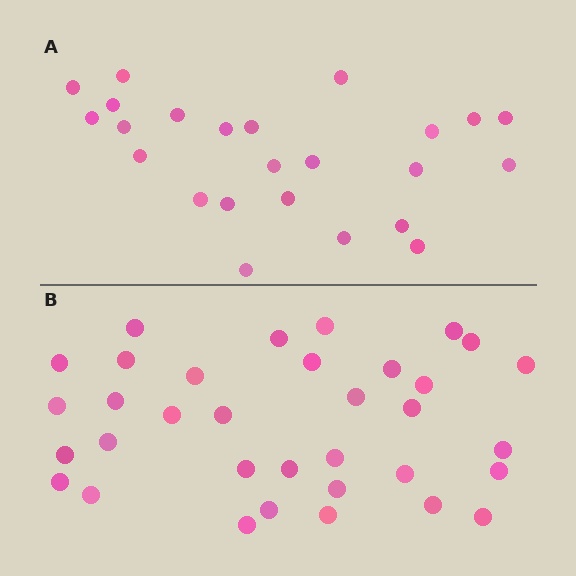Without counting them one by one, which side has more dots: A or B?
Region B (the bottom region) has more dots.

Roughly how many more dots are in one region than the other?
Region B has roughly 10 or so more dots than region A.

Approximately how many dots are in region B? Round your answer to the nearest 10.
About 30 dots. (The exact count is 34, which rounds to 30.)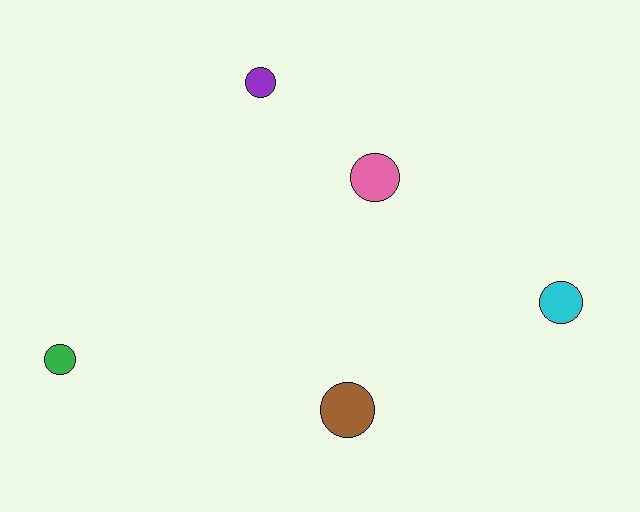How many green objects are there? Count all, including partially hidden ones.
There is 1 green object.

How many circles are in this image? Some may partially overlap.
There are 5 circles.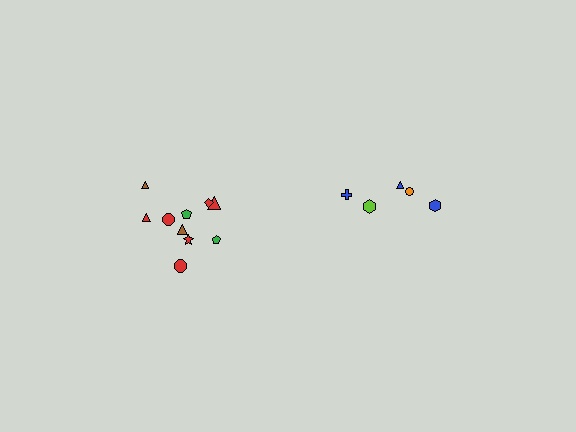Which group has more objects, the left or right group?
The left group.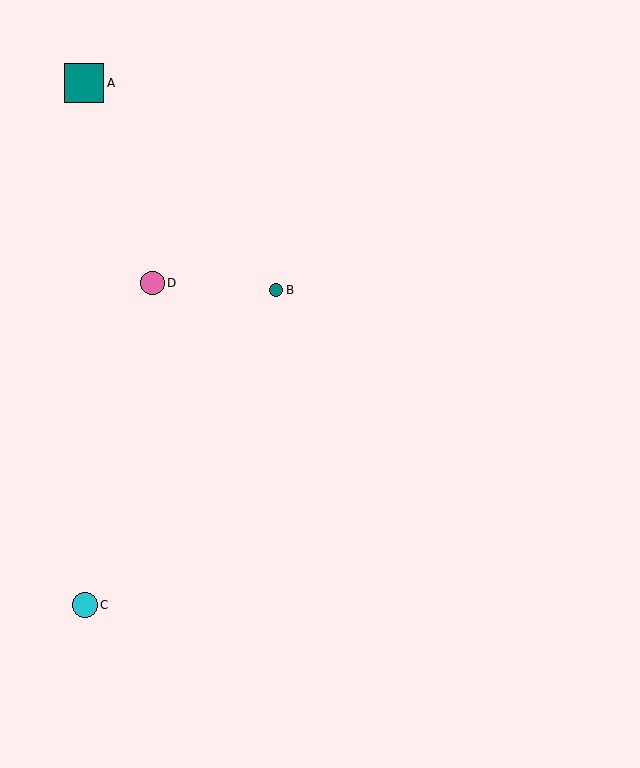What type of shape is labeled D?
Shape D is a pink circle.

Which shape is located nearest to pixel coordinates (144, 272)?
The pink circle (labeled D) at (153, 283) is nearest to that location.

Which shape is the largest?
The teal square (labeled A) is the largest.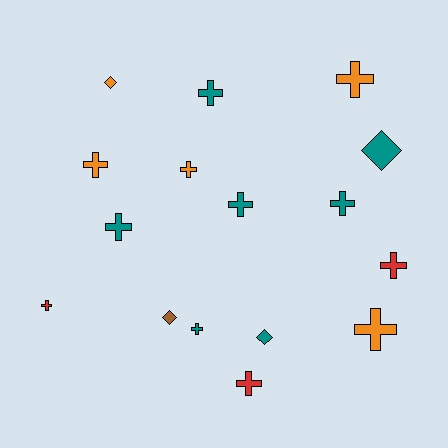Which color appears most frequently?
Teal, with 7 objects.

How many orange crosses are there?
There are 4 orange crosses.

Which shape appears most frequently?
Cross, with 12 objects.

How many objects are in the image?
There are 16 objects.